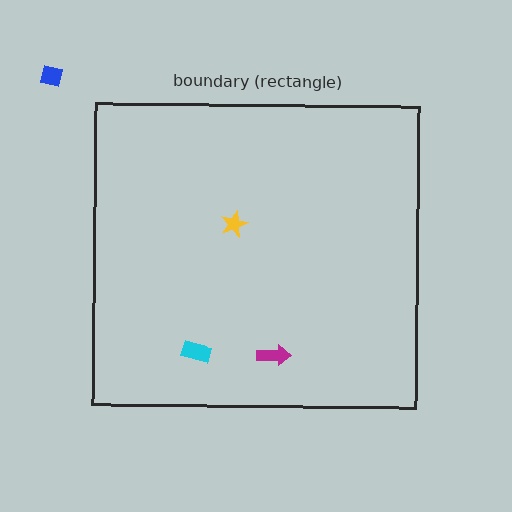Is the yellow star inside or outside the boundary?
Inside.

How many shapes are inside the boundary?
3 inside, 1 outside.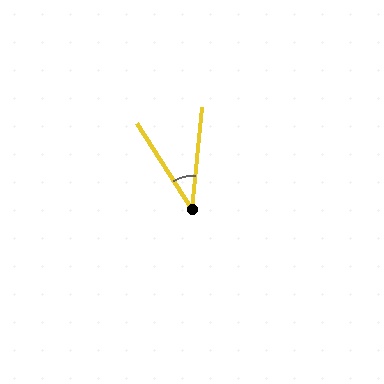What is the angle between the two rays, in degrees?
Approximately 38 degrees.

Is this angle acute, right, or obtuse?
It is acute.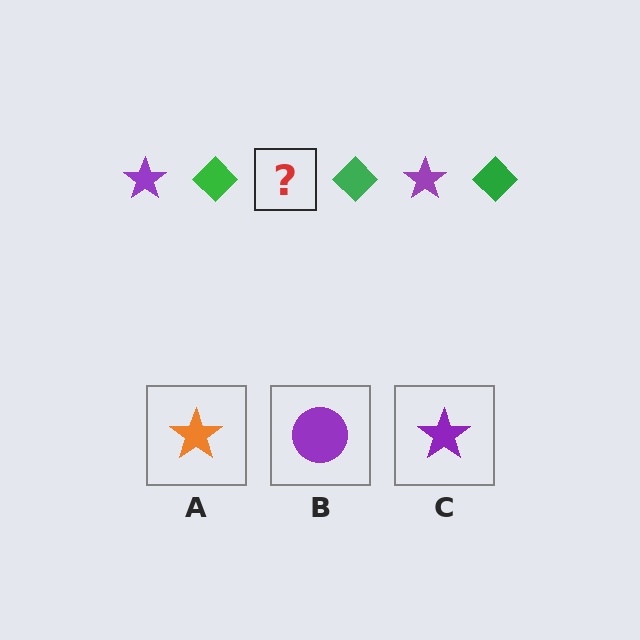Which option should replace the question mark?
Option C.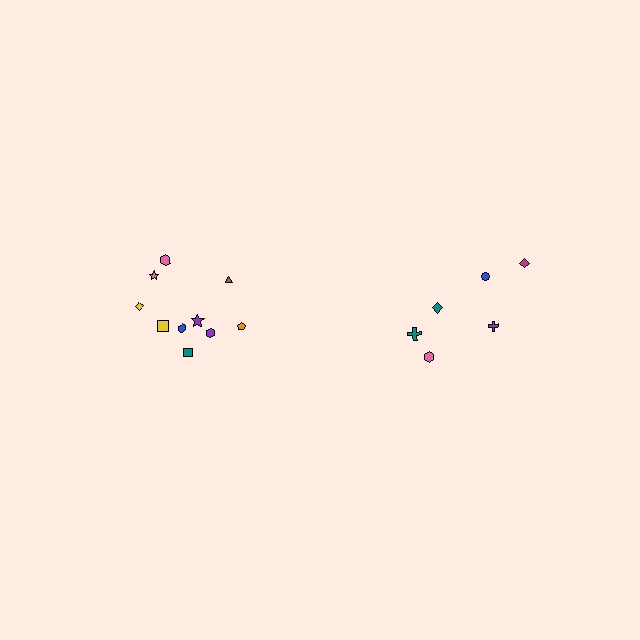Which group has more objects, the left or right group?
The left group.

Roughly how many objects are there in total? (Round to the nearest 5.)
Roughly 15 objects in total.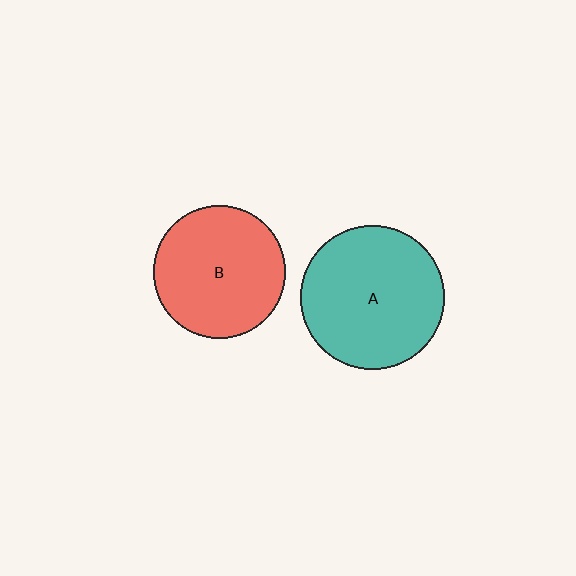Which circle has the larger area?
Circle A (teal).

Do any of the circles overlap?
No, none of the circles overlap.